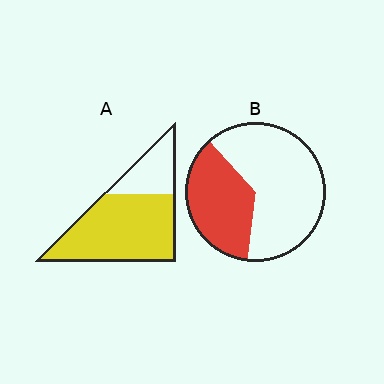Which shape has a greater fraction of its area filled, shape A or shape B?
Shape A.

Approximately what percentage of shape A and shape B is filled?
A is approximately 75% and B is approximately 35%.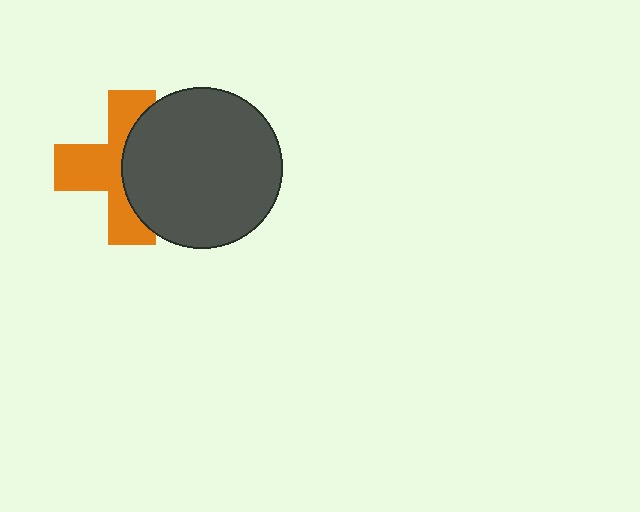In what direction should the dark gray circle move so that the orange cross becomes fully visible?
The dark gray circle should move right. That is the shortest direction to clear the overlap and leave the orange cross fully visible.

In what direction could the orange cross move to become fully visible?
The orange cross could move left. That would shift it out from behind the dark gray circle entirely.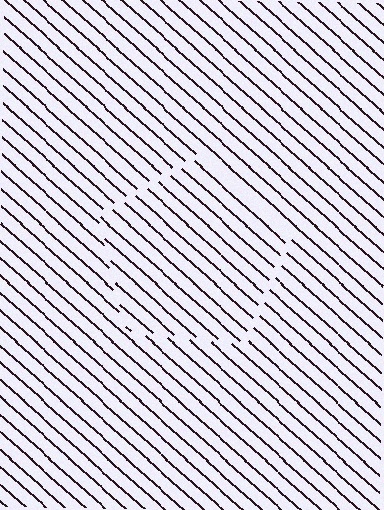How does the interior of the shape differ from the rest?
The interior of the shape contains the same grating, shifted by half a period — the contour is defined by the phase discontinuity where line-ends from the inner and outer gratings abut.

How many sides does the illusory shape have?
5 sides — the line-ends trace a pentagon.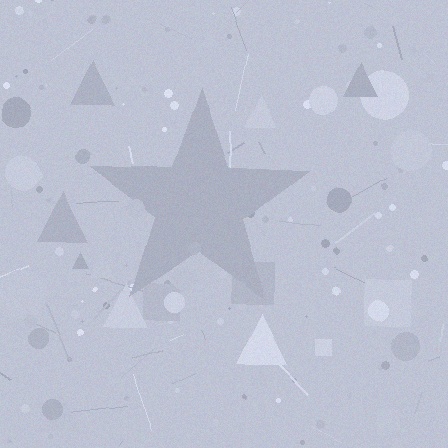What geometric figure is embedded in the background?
A star is embedded in the background.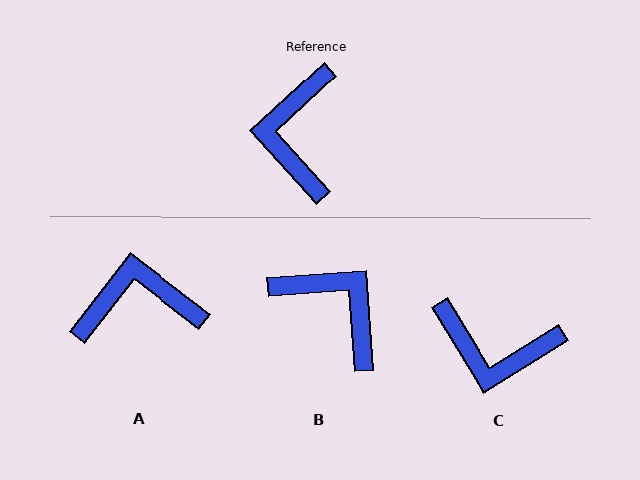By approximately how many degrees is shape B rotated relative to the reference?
Approximately 129 degrees clockwise.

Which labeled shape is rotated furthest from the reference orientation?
B, about 129 degrees away.